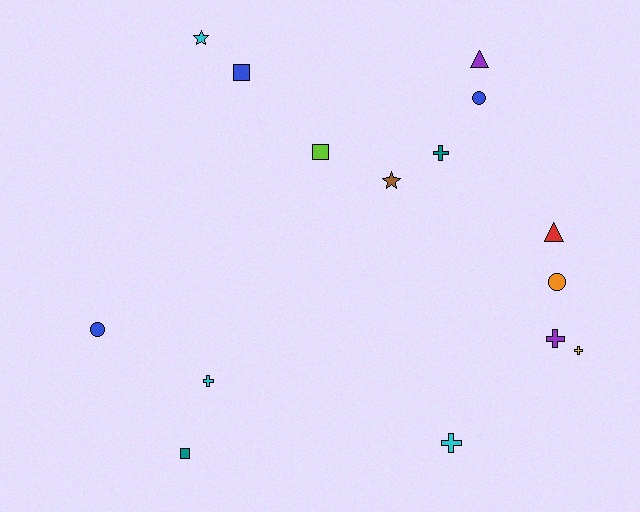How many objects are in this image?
There are 15 objects.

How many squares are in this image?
There are 3 squares.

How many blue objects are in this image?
There are 3 blue objects.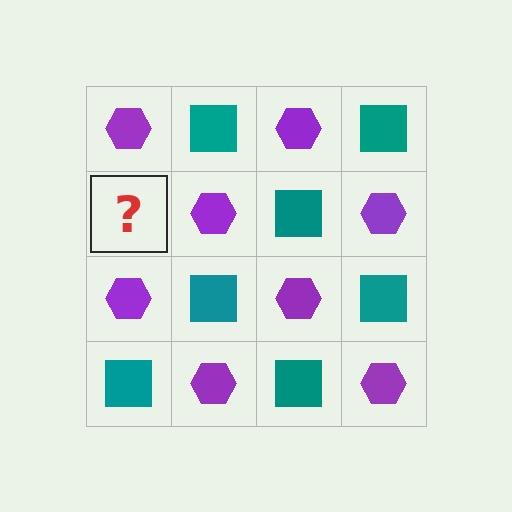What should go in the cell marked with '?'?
The missing cell should contain a teal square.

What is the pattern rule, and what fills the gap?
The rule is that it alternates purple hexagon and teal square in a checkerboard pattern. The gap should be filled with a teal square.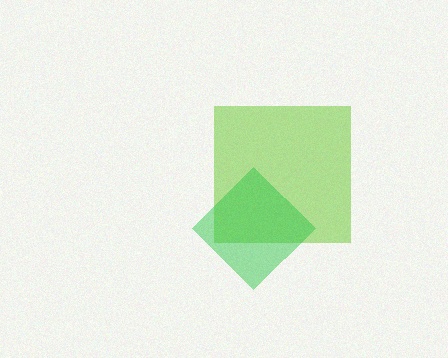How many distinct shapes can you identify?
There are 2 distinct shapes: a lime square, a green diamond.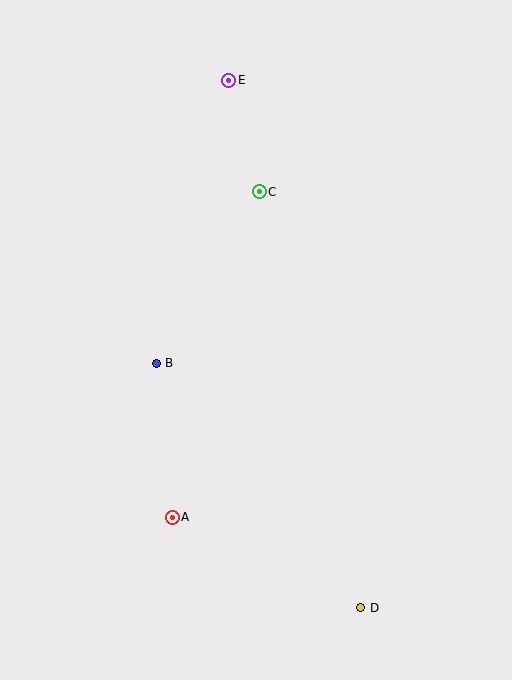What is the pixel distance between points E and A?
The distance between E and A is 441 pixels.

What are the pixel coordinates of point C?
Point C is at (259, 192).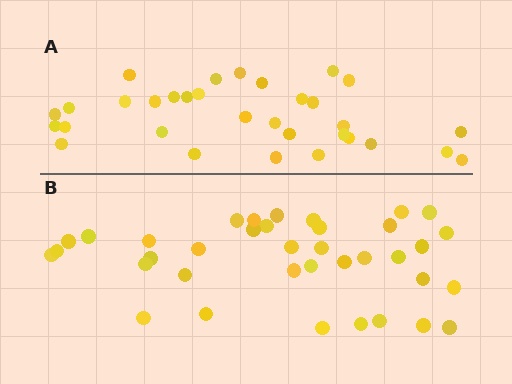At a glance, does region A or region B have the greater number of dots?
Region B (the bottom region) has more dots.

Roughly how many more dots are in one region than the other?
Region B has about 5 more dots than region A.